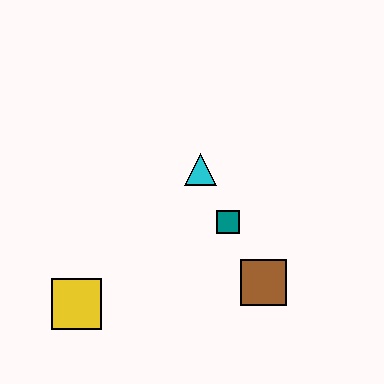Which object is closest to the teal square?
The cyan triangle is closest to the teal square.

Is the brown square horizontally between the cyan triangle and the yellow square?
No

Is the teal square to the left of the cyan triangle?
No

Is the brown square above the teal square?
No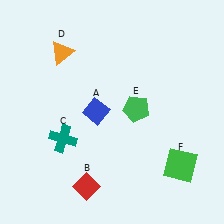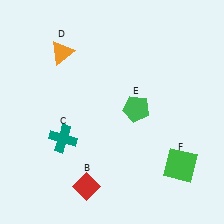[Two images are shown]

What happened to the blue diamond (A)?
The blue diamond (A) was removed in Image 2. It was in the top-left area of Image 1.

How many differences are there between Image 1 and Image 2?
There is 1 difference between the two images.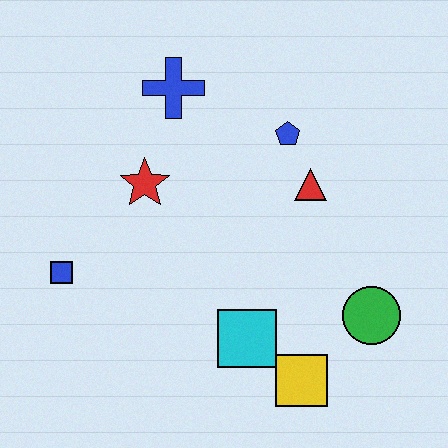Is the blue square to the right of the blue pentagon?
No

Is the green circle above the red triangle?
No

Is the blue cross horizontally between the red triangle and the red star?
Yes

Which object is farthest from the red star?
The green circle is farthest from the red star.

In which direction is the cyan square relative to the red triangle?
The cyan square is below the red triangle.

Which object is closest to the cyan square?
The yellow square is closest to the cyan square.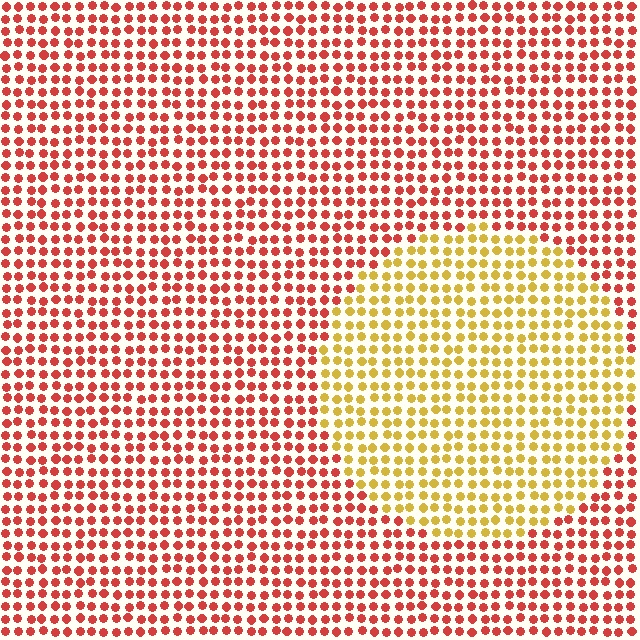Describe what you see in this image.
The image is filled with small red elements in a uniform arrangement. A circle-shaped region is visible where the elements are tinted to a slightly different hue, forming a subtle color boundary.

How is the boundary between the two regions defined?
The boundary is defined purely by a slight shift in hue (about 48 degrees). Spacing, size, and orientation are identical on both sides.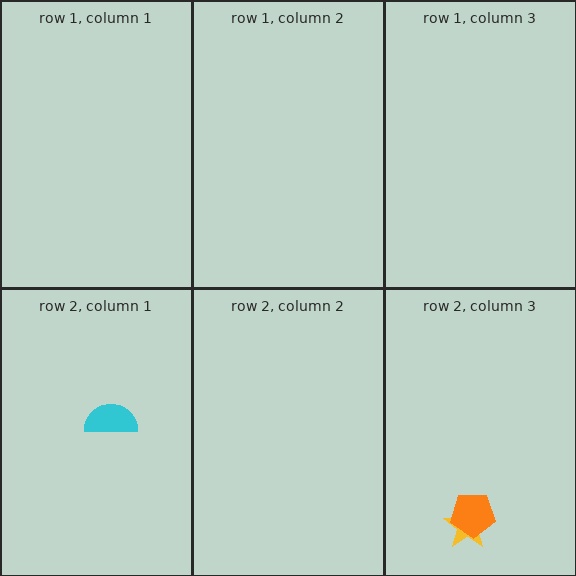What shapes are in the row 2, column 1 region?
The cyan semicircle.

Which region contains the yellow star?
The row 2, column 3 region.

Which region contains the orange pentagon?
The row 2, column 3 region.